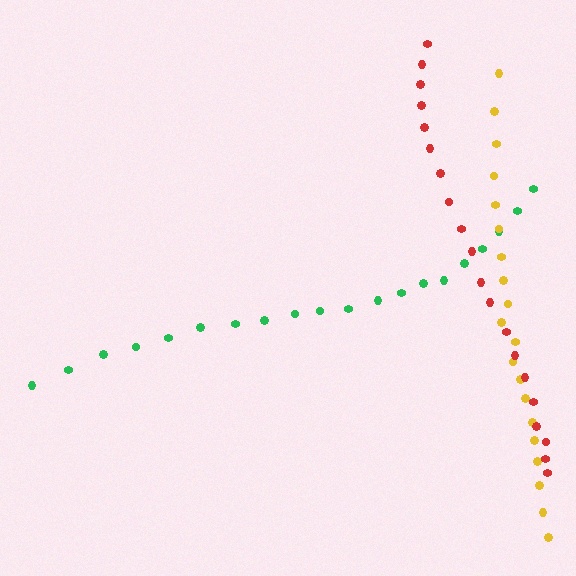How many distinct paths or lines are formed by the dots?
There are 3 distinct paths.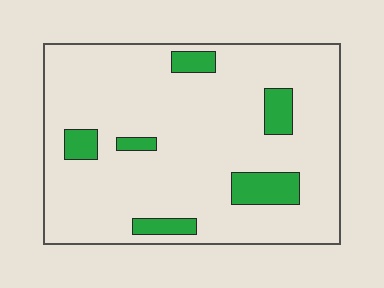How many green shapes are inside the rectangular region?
6.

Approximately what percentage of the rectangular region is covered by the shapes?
Approximately 10%.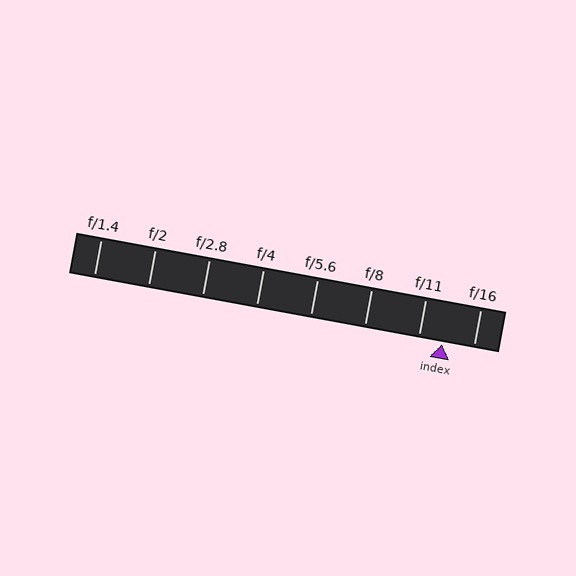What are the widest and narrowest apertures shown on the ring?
The widest aperture shown is f/1.4 and the narrowest is f/16.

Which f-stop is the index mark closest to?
The index mark is closest to f/11.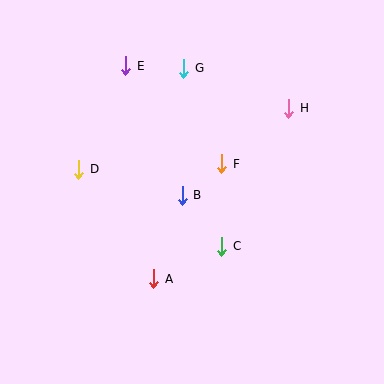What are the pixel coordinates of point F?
Point F is at (222, 164).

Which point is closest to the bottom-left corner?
Point A is closest to the bottom-left corner.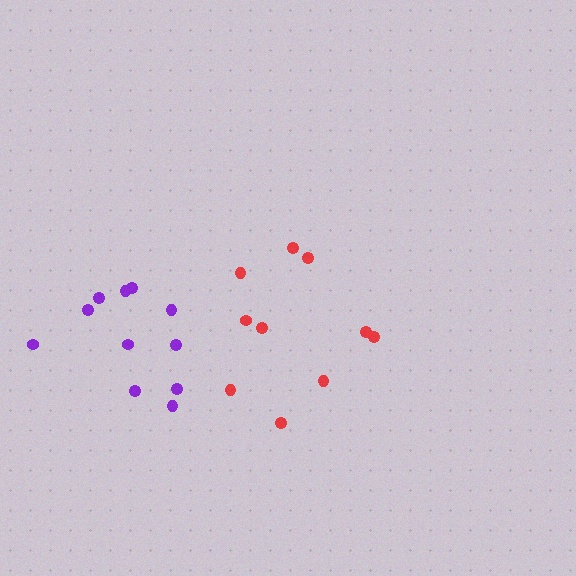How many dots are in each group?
Group 1: 11 dots, Group 2: 10 dots (21 total).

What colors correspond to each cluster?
The clusters are colored: purple, red.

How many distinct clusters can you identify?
There are 2 distinct clusters.